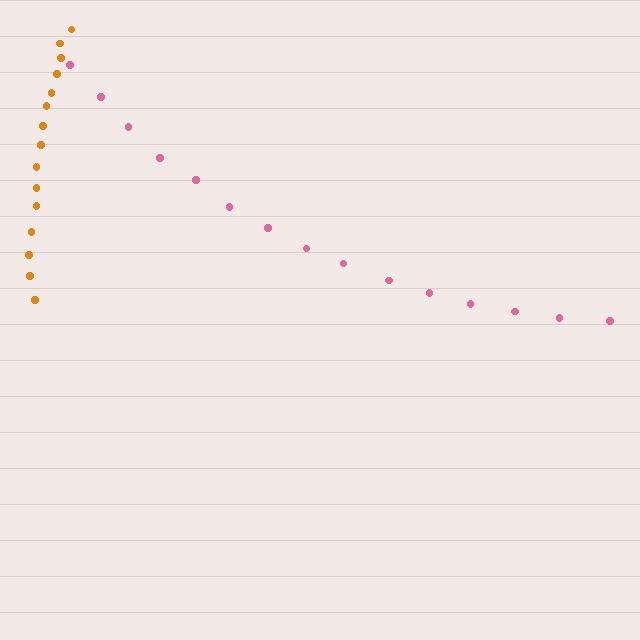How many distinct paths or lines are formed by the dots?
There are 2 distinct paths.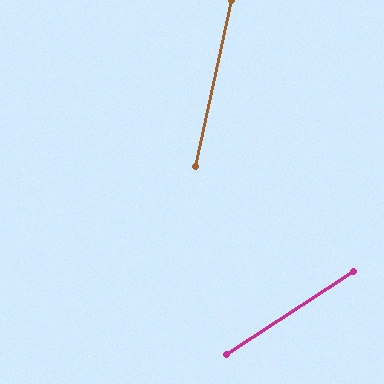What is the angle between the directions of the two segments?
Approximately 44 degrees.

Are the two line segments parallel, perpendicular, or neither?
Neither parallel nor perpendicular — they differ by about 44°.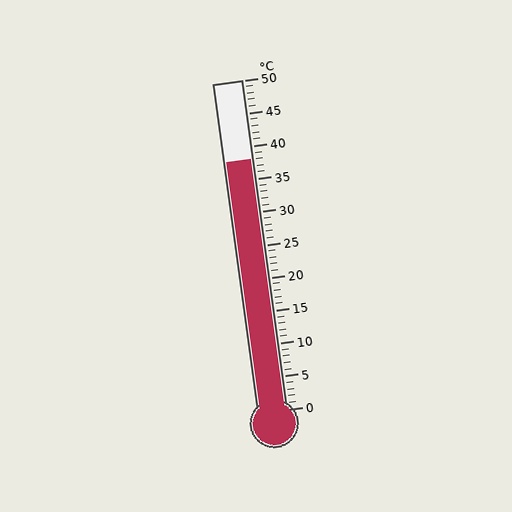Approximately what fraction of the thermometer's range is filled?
The thermometer is filled to approximately 75% of its range.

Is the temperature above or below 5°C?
The temperature is above 5°C.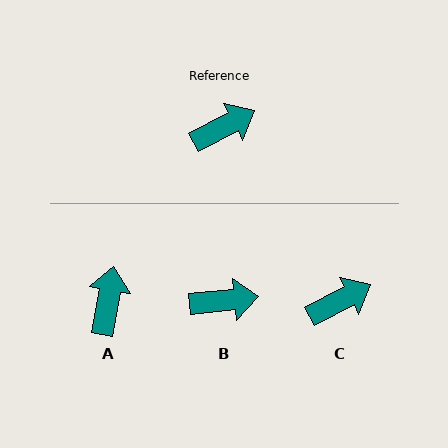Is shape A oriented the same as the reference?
No, it is off by about 53 degrees.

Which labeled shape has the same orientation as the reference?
C.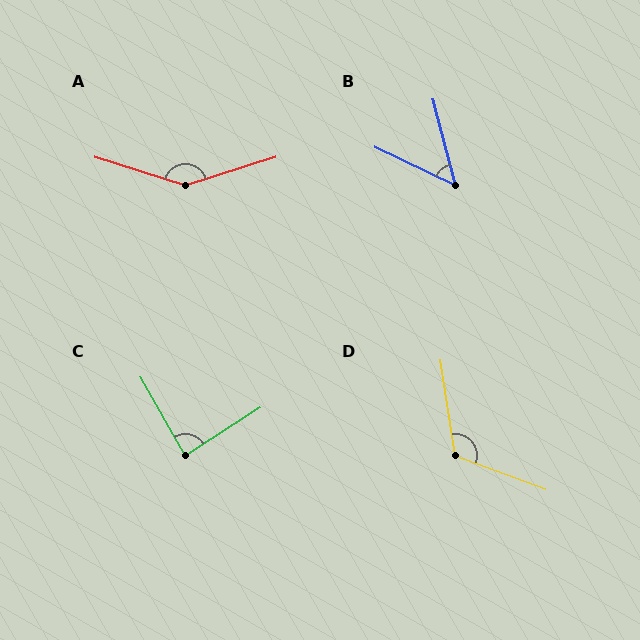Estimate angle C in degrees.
Approximately 87 degrees.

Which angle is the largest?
A, at approximately 145 degrees.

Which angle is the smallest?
B, at approximately 50 degrees.